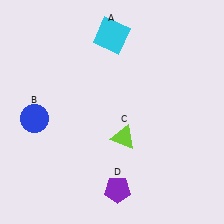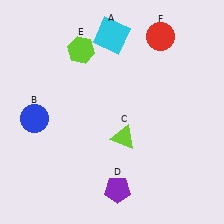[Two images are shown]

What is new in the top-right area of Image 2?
A red circle (F) was added in the top-right area of Image 2.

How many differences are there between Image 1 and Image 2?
There are 2 differences between the two images.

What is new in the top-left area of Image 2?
A lime hexagon (E) was added in the top-left area of Image 2.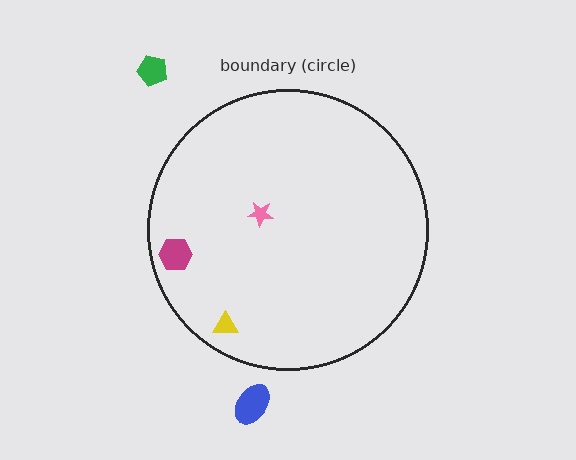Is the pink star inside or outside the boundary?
Inside.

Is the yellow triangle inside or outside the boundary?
Inside.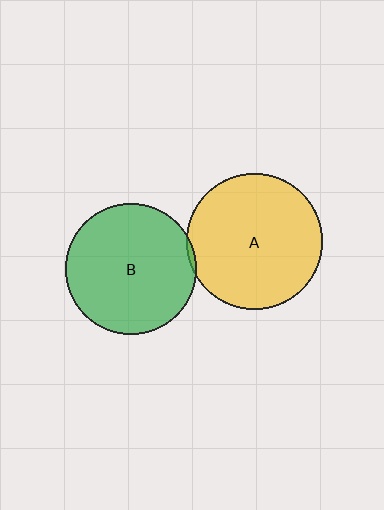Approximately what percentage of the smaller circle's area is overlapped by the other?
Approximately 5%.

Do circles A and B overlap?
Yes.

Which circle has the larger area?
Circle A (yellow).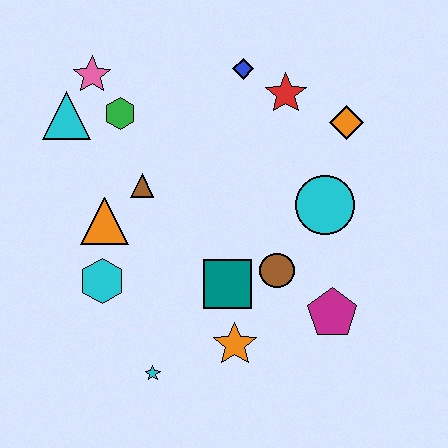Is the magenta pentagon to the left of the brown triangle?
No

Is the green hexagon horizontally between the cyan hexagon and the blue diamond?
Yes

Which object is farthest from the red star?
The cyan star is farthest from the red star.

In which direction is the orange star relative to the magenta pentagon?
The orange star is to the left of the magenta pentagon.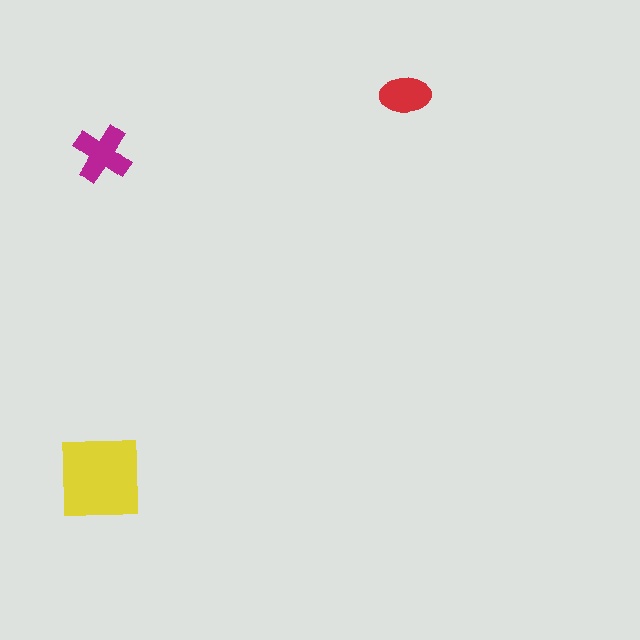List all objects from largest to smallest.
The yellow square, the magenta cross, the red ellipse.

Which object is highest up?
The red ellipse is topmost.